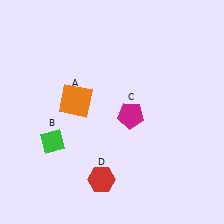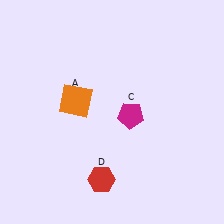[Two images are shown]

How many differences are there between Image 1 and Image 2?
There is 1 difference between the two images.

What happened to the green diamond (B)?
The green diamond (B) was removed in Image 2. It was in the bottom-left area of Image 1.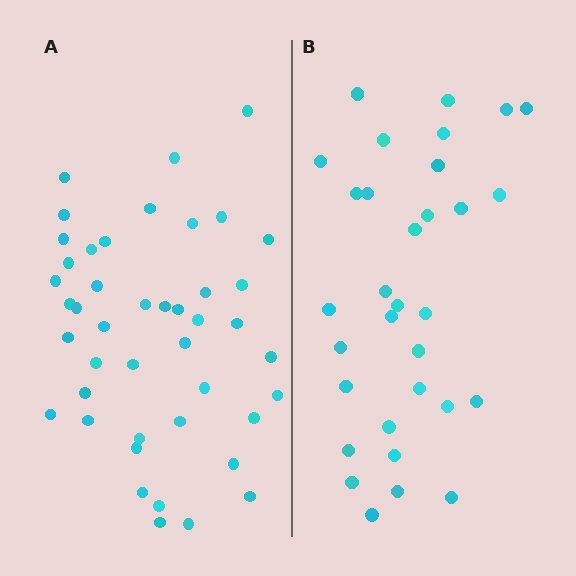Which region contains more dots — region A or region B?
Region A (the left region) has more dots.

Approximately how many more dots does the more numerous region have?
Region A has roughly 12 or so more dots than region B.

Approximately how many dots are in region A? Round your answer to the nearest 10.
About 40 dots. (The exact count is 44, which rounds to 40.)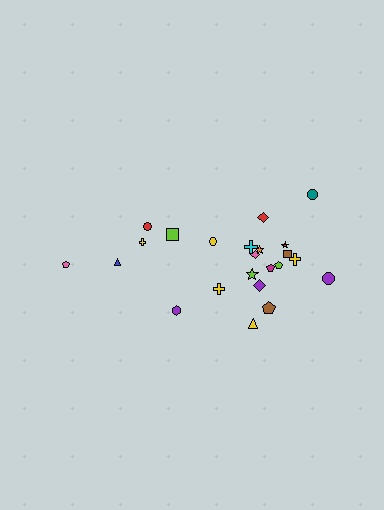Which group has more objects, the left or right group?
The right group.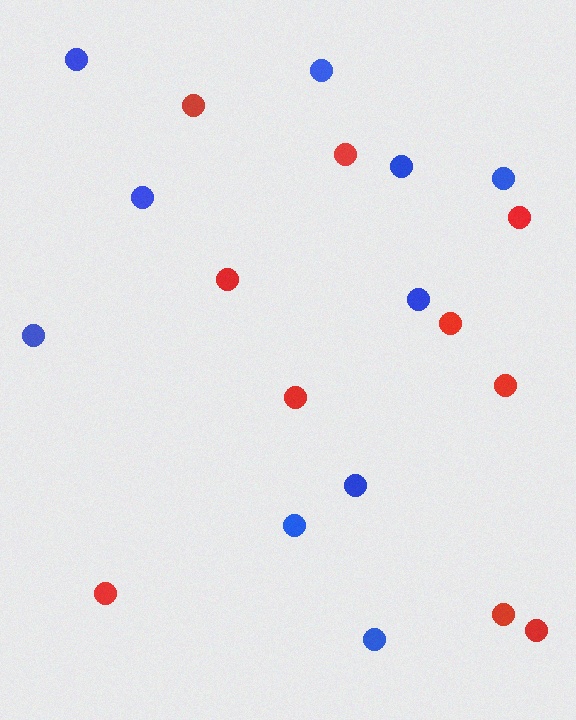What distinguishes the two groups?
There are 2 groups: one group of blue circles (10) and one group of red circles (10).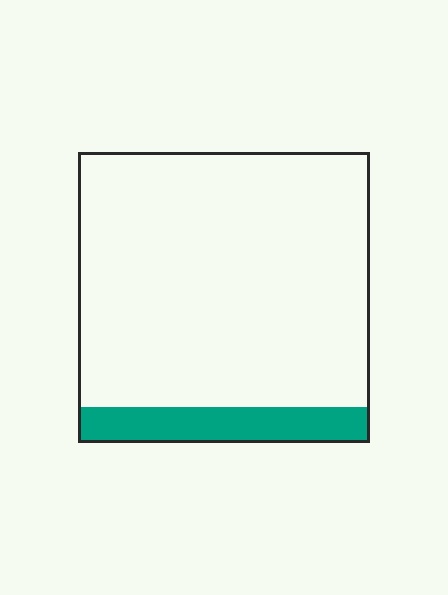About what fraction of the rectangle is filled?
About one eighth (1/8).